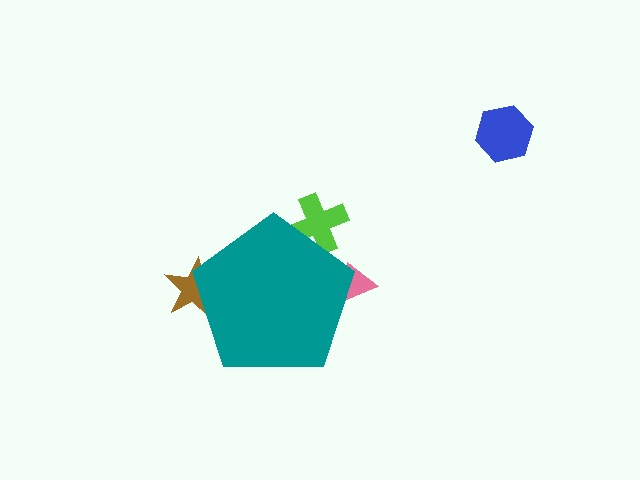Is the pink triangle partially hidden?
Yes, the pink triangle is partially hidden behind the teal pentagon.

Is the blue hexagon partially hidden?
No, the blue hexagon is fully visible.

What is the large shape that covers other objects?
A teal pentagon.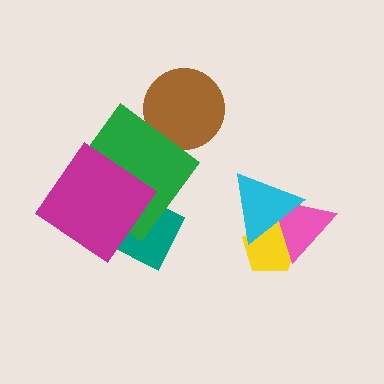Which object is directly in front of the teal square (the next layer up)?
The green diamond is directly in front of the teal square.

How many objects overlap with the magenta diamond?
2 objects overlap with the magenta diamond.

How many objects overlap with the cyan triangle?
2 objects overlap with the cyan triangle.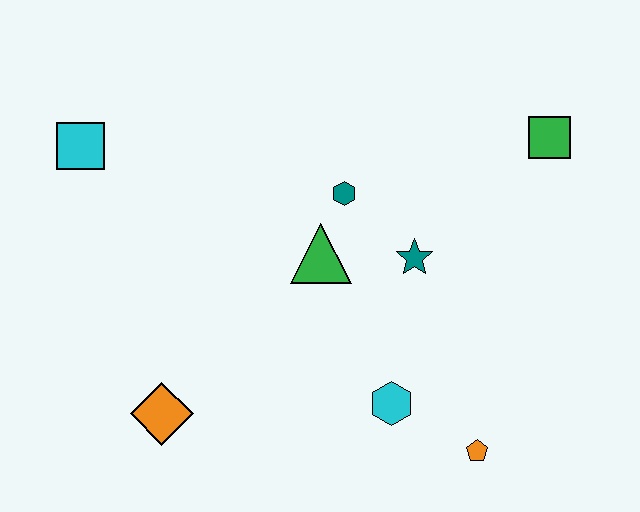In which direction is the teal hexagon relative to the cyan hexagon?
The teal hexagon is above the cyan hexagon.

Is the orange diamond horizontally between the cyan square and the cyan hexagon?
Yes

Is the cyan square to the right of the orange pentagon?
No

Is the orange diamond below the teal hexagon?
Yes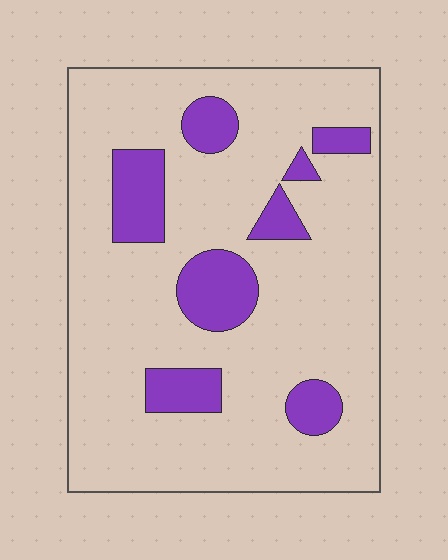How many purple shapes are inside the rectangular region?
8.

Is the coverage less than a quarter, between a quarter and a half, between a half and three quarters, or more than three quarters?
Less than a quarter.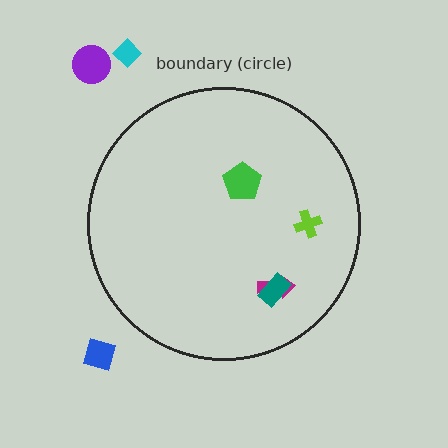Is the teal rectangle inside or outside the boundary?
Inside.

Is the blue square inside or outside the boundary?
Outside.